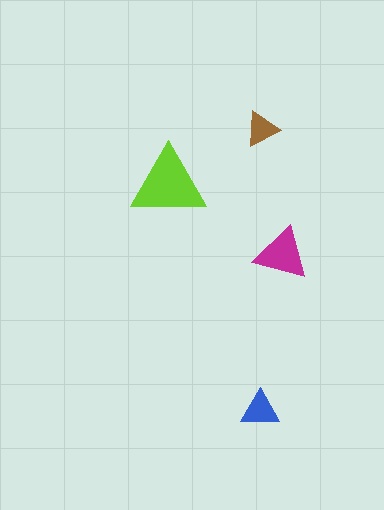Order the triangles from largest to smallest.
the lime one, the magenta one, the blue one, the brown one.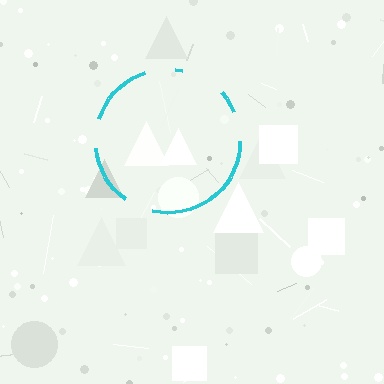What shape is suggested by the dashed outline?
The dashed outline suggests a circle.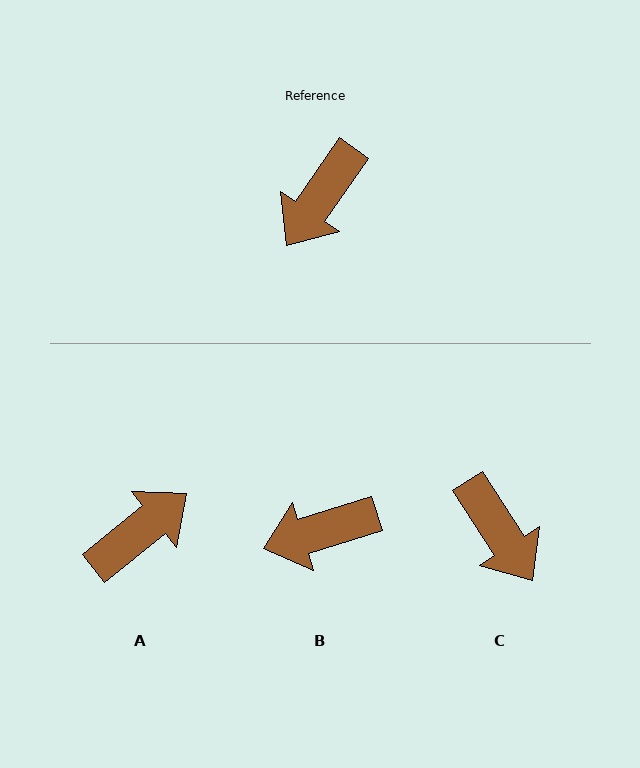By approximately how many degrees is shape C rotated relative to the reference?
Approximately 67 degrees counter-clockwise.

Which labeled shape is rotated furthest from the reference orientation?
A, about 164 degrees away.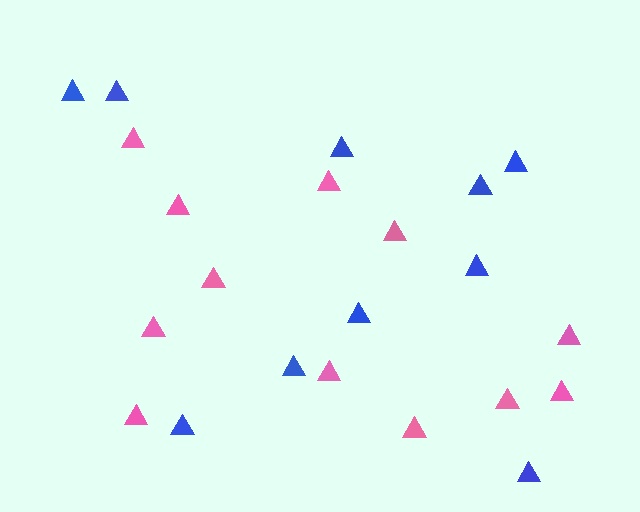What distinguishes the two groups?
There are 2 groups: one group of blue triangles (10) and one group of pink triangles (12).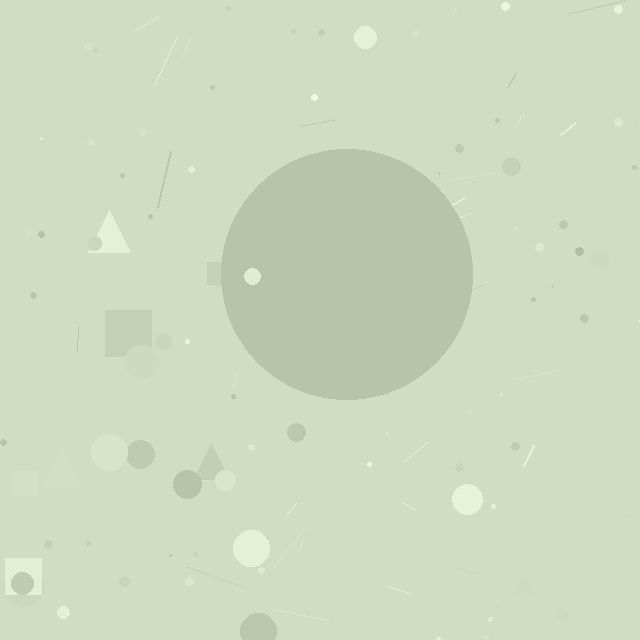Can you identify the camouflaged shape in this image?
The camouflaged shape is a circle.